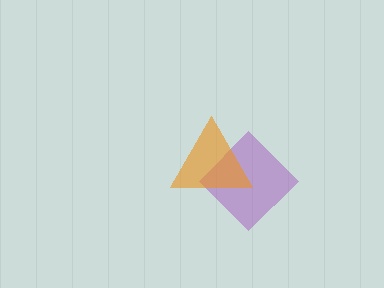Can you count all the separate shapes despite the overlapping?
Yes, there are 2 separate shapes.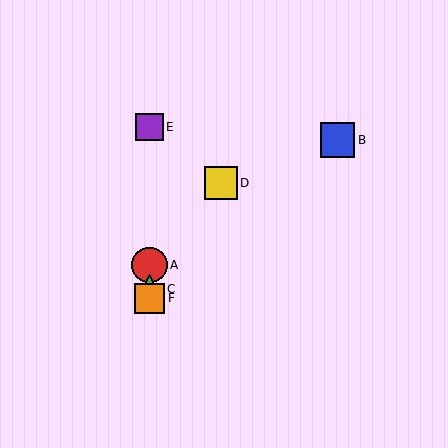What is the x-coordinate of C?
Object C is at x≈149.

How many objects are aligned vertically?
4 objects (A, C, E, F) are aligned vertically.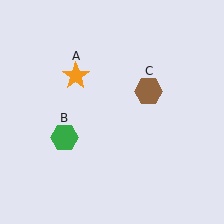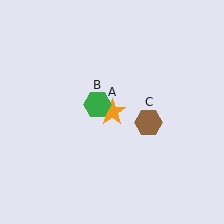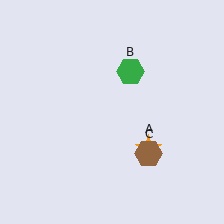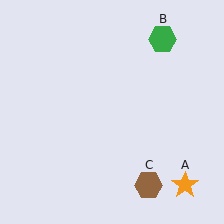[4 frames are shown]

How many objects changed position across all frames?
3 objects changed position: orange star (object A), green hexagon (object B), brown hexagon (object C).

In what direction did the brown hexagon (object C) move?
The brown hexagon (object C) moved down.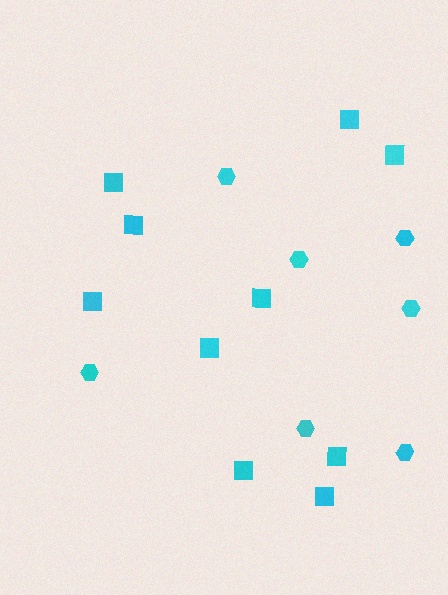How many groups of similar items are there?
There are 2 groups: one group of squares (10) and one group of hexagons (7).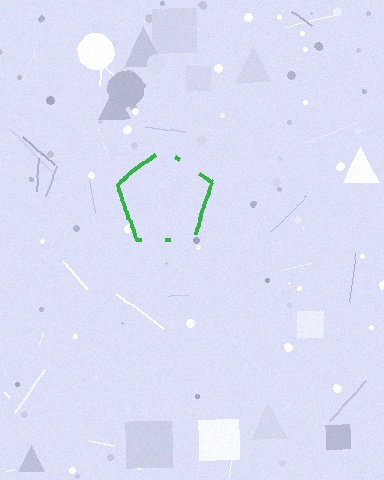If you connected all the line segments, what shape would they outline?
They would outline a pentagon.